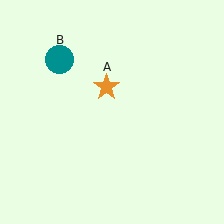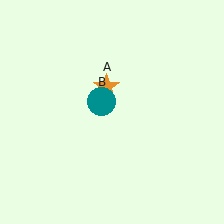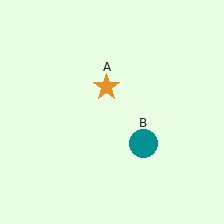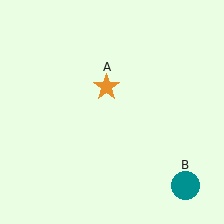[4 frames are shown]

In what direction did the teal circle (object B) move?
The teal circle (object B) moved down and to the right.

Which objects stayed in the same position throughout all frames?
Orange star (object A) remained stationary.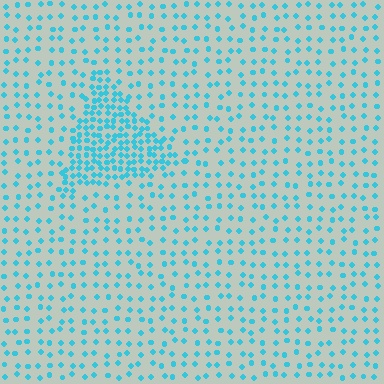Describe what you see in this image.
The image contains small cyan elements arranged at two different densities. A triangle-shaped region is visible where the elements are more densely packed than the surrounding area.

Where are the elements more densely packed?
The elements are more densely packed inside the triangle boundary.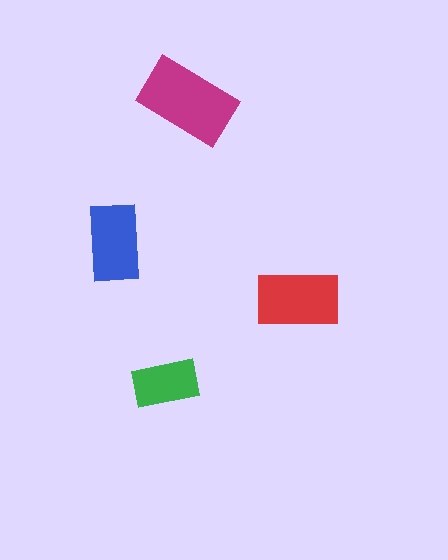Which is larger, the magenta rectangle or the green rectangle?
The magenta one.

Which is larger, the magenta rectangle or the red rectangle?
The magenta one.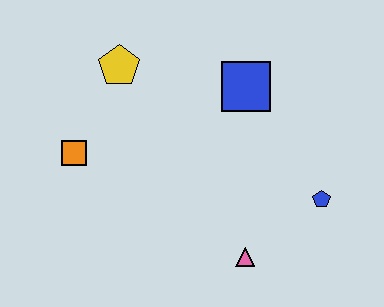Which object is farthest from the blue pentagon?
The orange square is farthest from the blue pentagon.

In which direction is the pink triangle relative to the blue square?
The pink triangle is below the blue square.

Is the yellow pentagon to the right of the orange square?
Yes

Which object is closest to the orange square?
The yellow pentagon is closest to the orange square.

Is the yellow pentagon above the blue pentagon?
Yes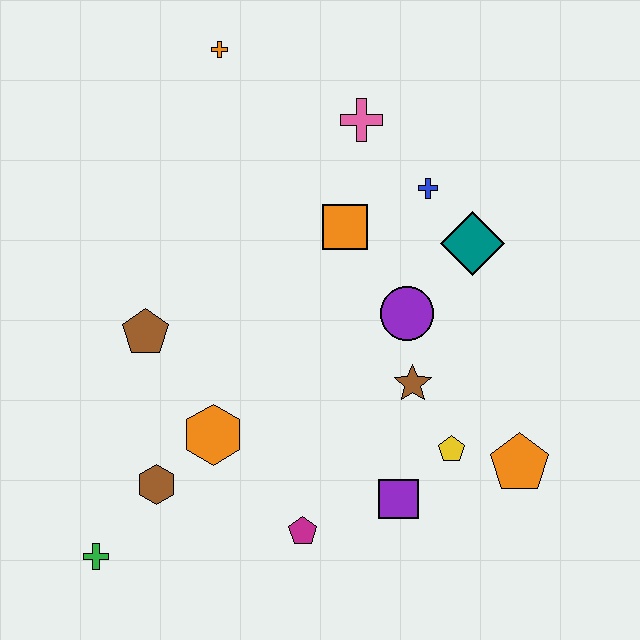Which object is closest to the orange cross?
The pink cross is closest to the orange cross.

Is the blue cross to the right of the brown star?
Yes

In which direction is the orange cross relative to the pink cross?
The orange cross is to the left of the pink cross.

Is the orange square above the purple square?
Yes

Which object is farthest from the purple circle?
The green cross is farthest from the purple circle.